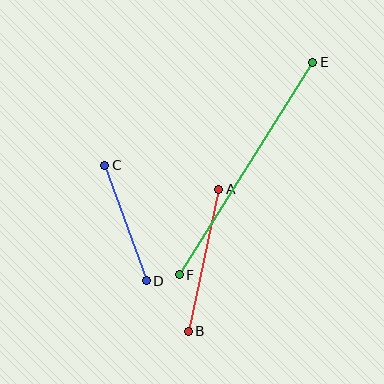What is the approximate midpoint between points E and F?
The midpoint is at approximately (246, 168) pixels.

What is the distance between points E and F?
The distance is approximately 251 pixels.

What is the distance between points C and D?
The distance is approximately 123 pixels.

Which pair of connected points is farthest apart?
Points E and F are farthest apart.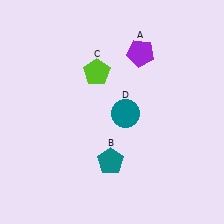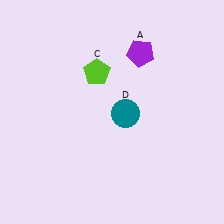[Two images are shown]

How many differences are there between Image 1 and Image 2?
There is 1 difference between the two images.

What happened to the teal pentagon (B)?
The teal pentagon (B) was removed in Image 2. It was in the bottom-left area of Image 1.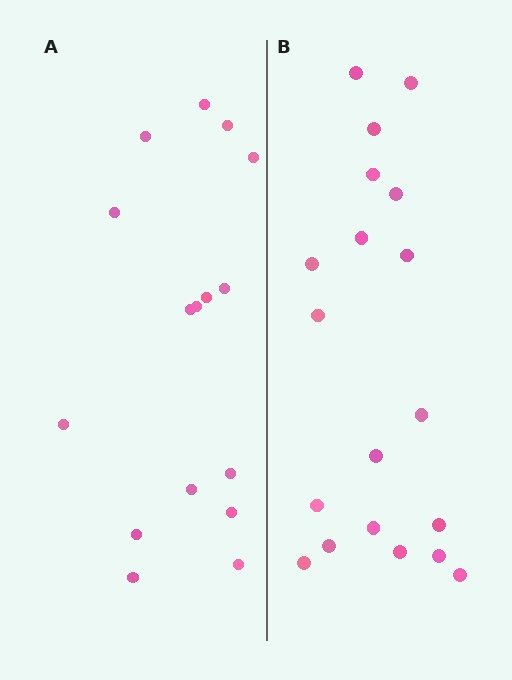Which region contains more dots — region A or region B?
Region B (the right region) has more dots.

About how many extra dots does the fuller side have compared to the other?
Region B has just a few more — roughly 2 or 3 more dots than region A.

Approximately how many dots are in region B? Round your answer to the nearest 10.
About 20 dots. (The exact count is 19, which rounds to 20.)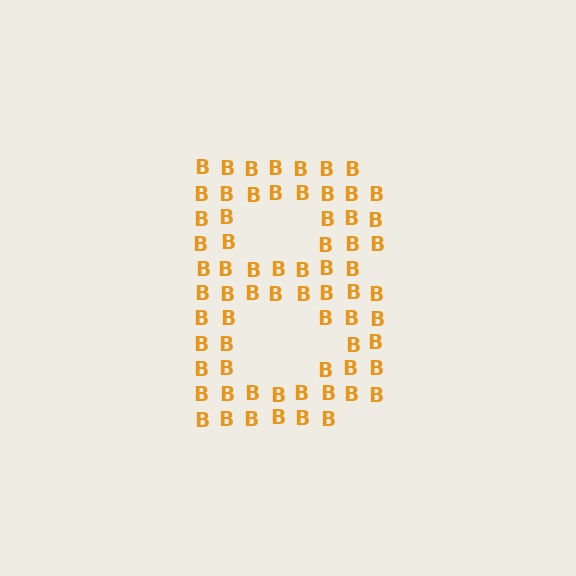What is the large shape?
The large shape is the letter B.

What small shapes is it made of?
It is made of small letter B's.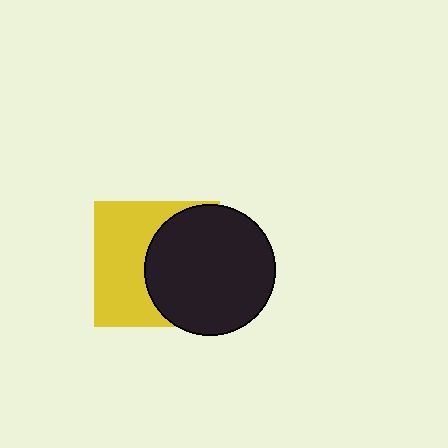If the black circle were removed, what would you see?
You would see the complete yellow square.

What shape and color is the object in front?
The object in front is a black circle.